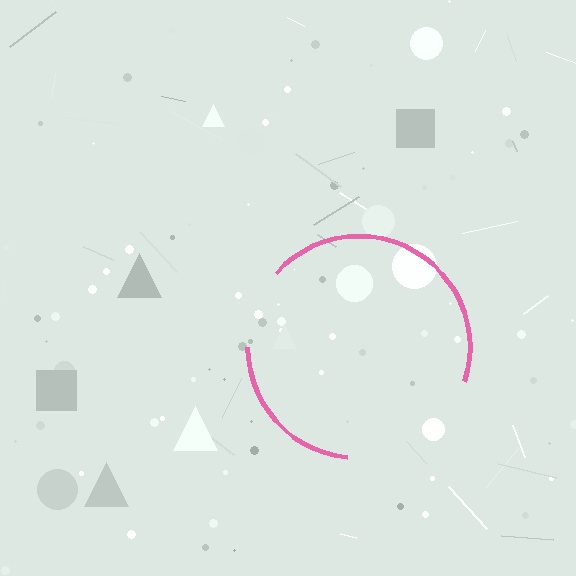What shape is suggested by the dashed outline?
The dashed outline suggests a circle.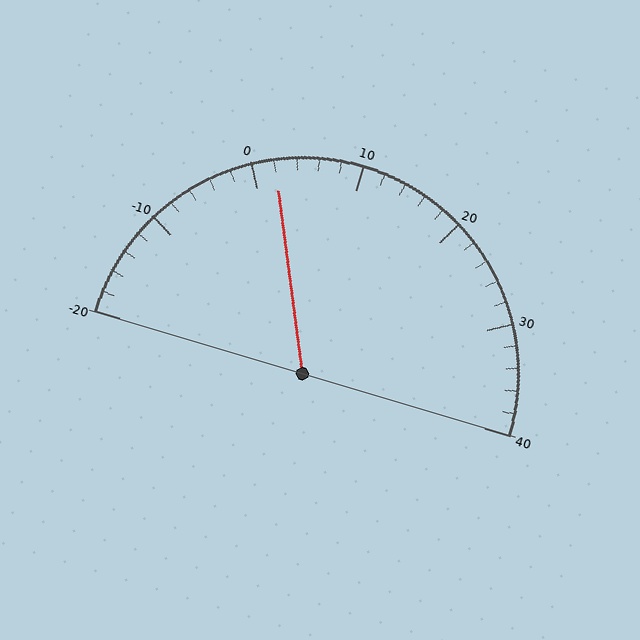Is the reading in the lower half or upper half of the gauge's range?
The reading is in the lower half of the range (-20 to 40).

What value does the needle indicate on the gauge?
The needle indicates approximately 2.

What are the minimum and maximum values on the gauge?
The gauge ranges from -20 to 40.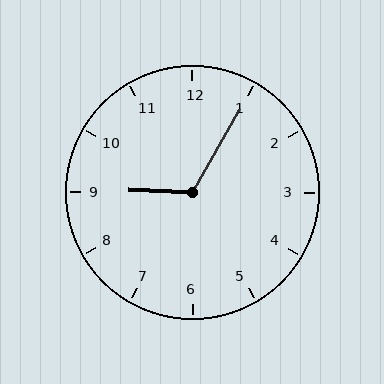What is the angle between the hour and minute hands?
Approximately 118 degrees.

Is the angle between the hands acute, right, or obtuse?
It is obtuse.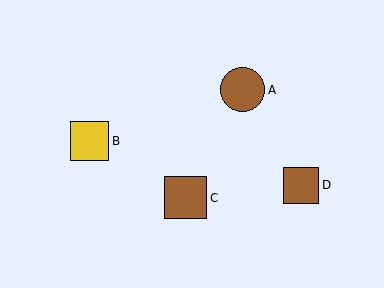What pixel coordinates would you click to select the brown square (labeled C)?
Click at (185, 198) to select the brown square C.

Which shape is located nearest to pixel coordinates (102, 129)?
The yellow square (labeled B) at (90, 141) is nearest to that location.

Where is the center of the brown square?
The center of the brown square is at (301, 185).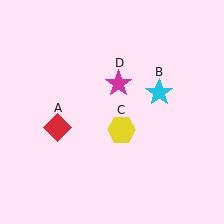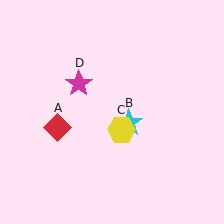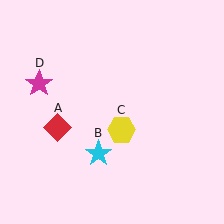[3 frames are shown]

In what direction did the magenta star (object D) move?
The magenta star (object D) moved left.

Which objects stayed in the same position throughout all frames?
Red diamond (object A) and yellow hexagon (object C) remained stationary.